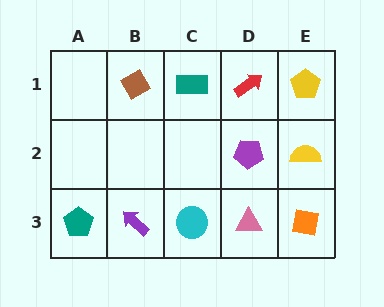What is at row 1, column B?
A brown diamond.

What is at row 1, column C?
A teal rectangle.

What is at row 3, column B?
A purple arrow.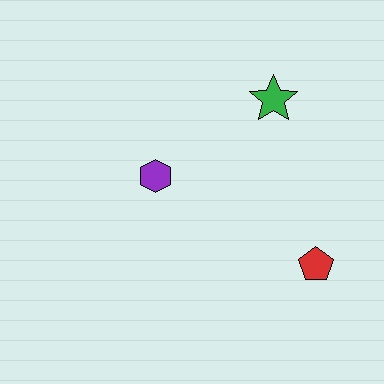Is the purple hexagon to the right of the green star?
No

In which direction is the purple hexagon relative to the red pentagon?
The purple hexagon is to the left of the red pentagon.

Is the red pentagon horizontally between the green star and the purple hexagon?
No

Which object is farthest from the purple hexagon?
The red pentagon is farthest from the purple hexagon.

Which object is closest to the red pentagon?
The green star is closest to the red pentagon.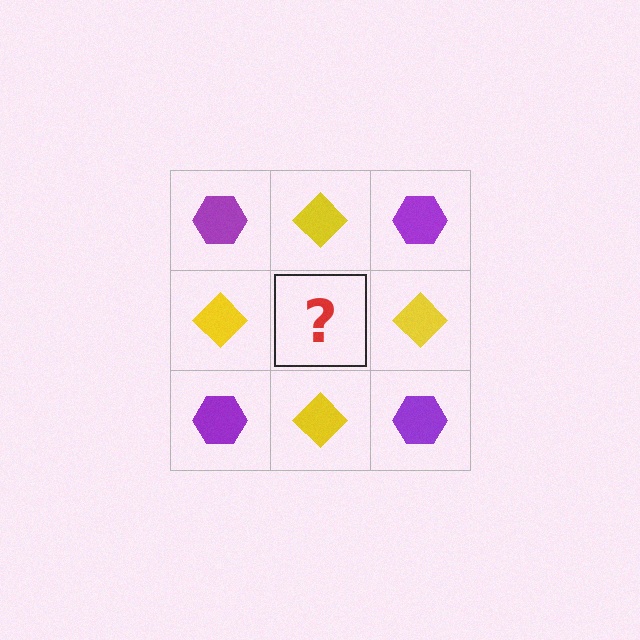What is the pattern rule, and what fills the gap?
The rule is that it alternates purple hexagon and yellow diamond in a checkerboard pattern. The gap should be filled with a purple hexagon.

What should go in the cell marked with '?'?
The missing cell should contain a purple hexagon.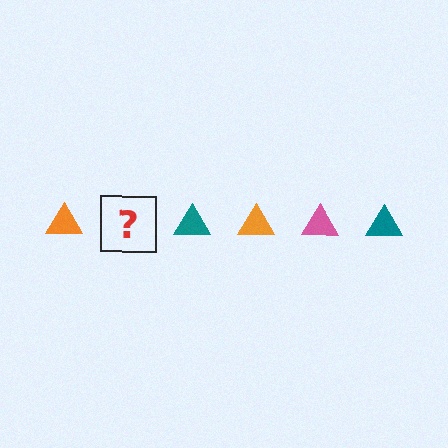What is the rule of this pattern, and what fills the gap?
The rule is that the pattern cycles through orange, pink, teal triangles. The gap should be filled with a pink triangle.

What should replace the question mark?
The question mark should be replaced with a pink triangle.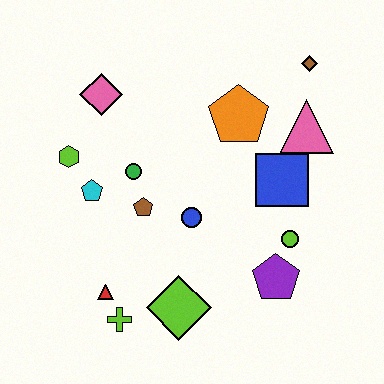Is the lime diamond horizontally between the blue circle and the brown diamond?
No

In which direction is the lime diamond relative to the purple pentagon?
The lime diamond is to the left of the purple pentagon.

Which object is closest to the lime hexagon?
The cyan pentagon is closest to the lime hexagon.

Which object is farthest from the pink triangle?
The lime cross is farthest from the pink triangle.